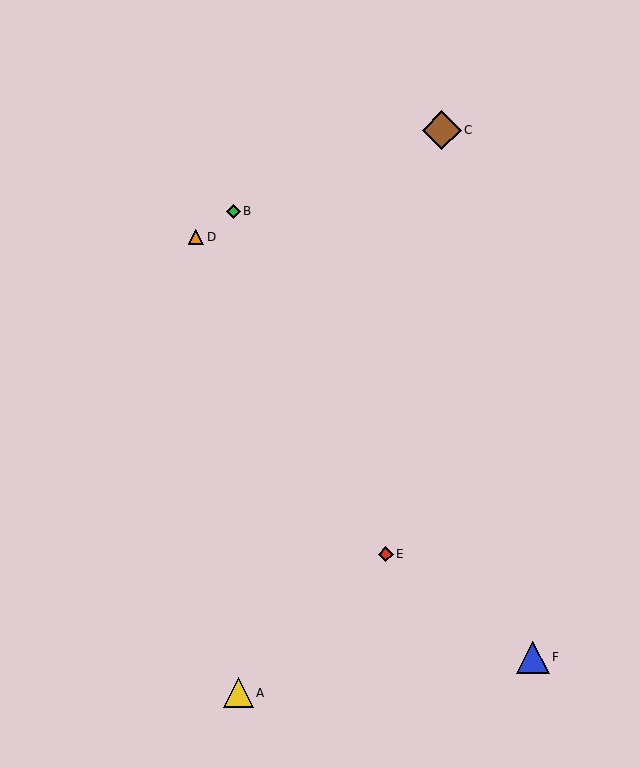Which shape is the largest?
The brown diamond (labeled C) is the largest.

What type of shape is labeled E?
Shape E is a red diamond.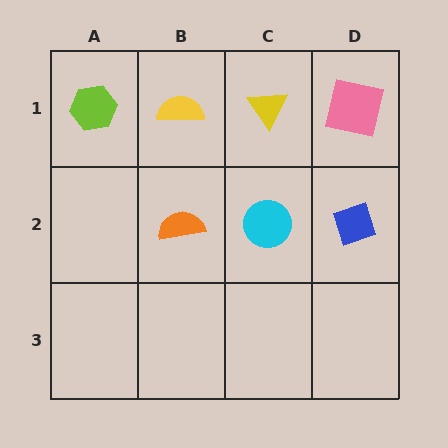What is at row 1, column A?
A lime hexagon.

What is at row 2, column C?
A cyan circle.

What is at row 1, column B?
A yellow semicircle.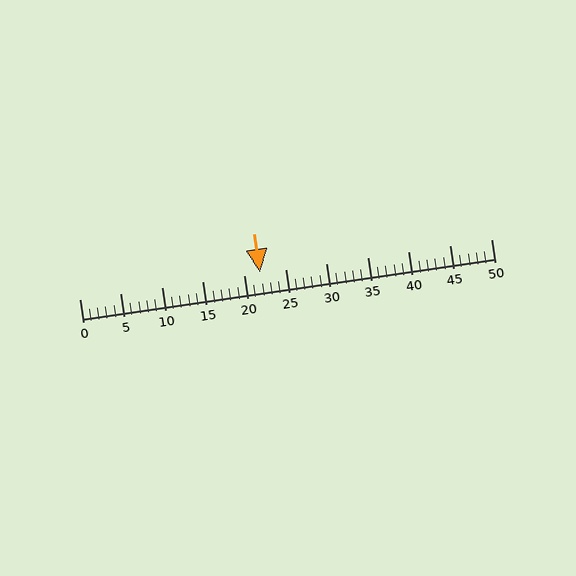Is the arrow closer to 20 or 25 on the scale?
The arrow is closer to 20.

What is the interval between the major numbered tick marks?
The major tick marks are spaced 5 units apart.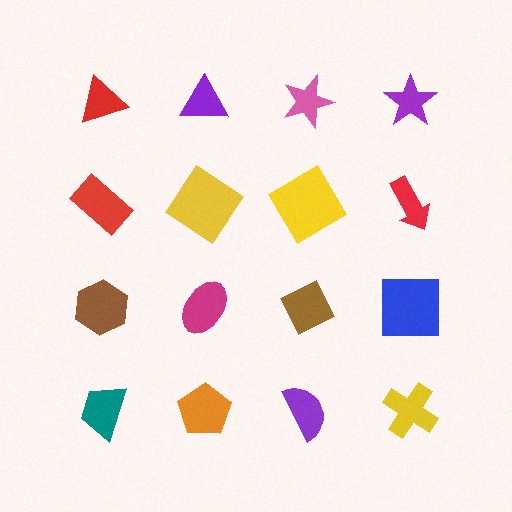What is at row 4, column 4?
A yellow cross.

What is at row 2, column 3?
A yellow diamond.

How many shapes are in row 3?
4 shapes.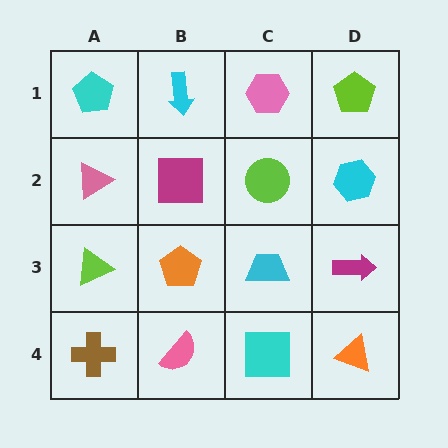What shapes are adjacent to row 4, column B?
An orange pentagon (row 3, column B), a brown cross (row 4, column A), a cyan square (row 4, column C).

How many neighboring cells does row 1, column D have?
2.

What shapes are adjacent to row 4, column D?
A magenta arrow (row 3, column D), a cyan square (row 4, column C).